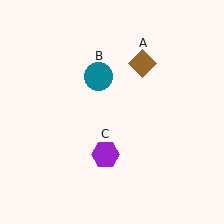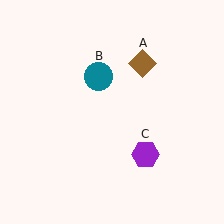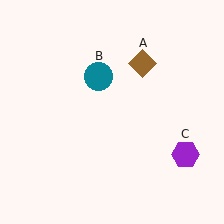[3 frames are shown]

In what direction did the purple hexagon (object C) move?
The purple hexagon (object C) moved right.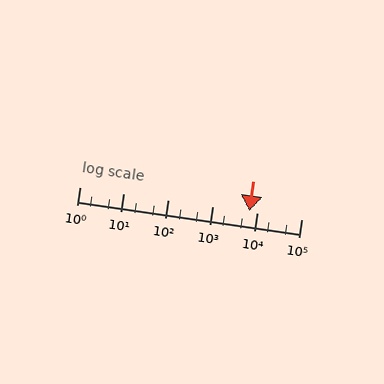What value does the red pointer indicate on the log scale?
The pointer indicates approximately 6800.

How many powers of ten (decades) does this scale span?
The scale spans 5 decades, from 1 to 100000.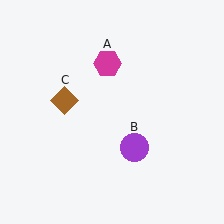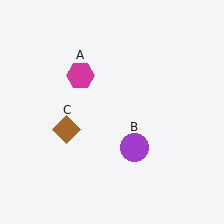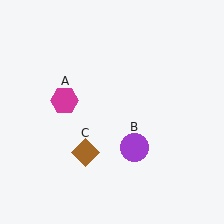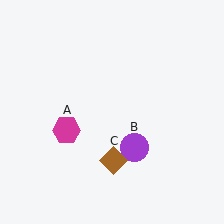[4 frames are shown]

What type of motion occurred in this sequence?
The magenta hexagon (object A), brown diamond (object C) rotated counterclockwise around the center of the scene.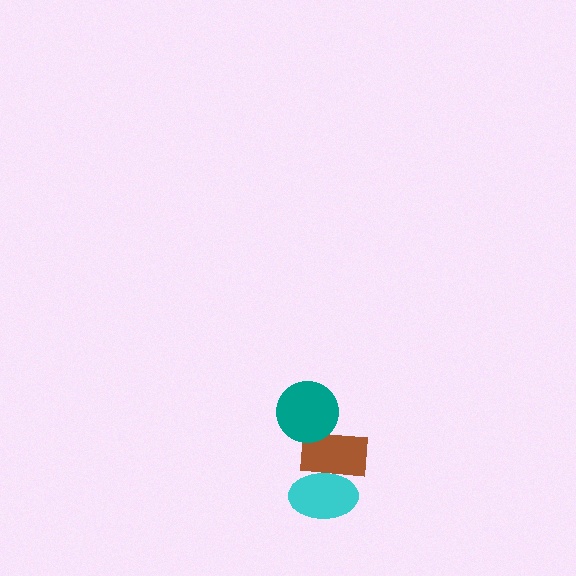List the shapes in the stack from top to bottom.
From top to bottom: the teal circle, the brown rectangle, the cyan ellipse.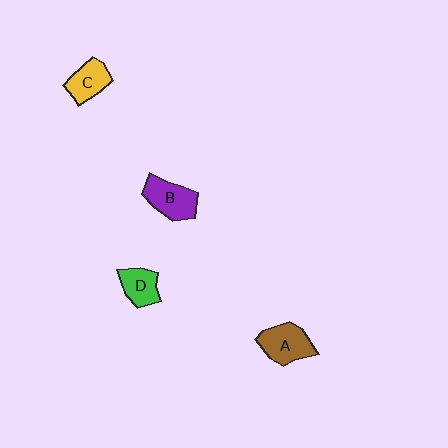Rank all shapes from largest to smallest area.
From largest to smallest: A (brown), B (purple), C (yellow), D (green).